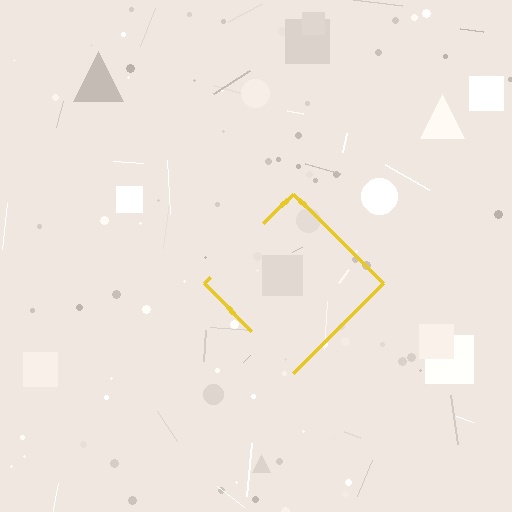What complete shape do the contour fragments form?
The contour fragments form a diamond.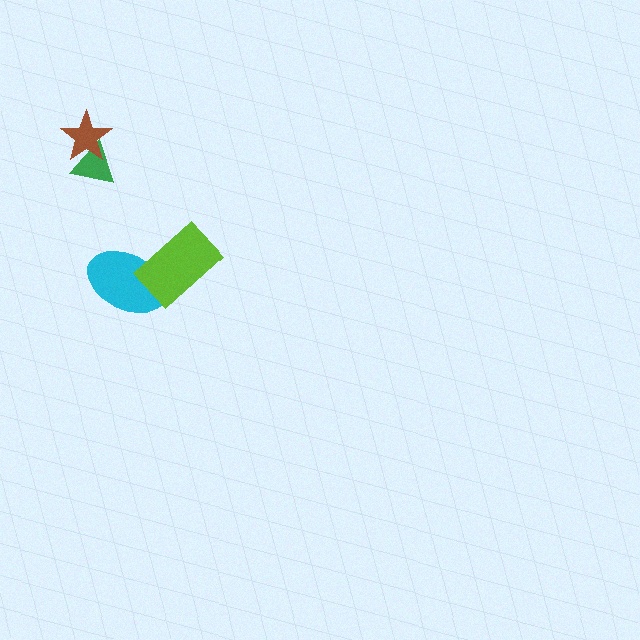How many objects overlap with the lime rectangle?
1 object overlaps with the lime rectangle.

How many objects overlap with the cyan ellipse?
1 object overlaps with the cyan ellipse.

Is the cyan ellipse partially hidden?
Yes, it is partially covered by another shape.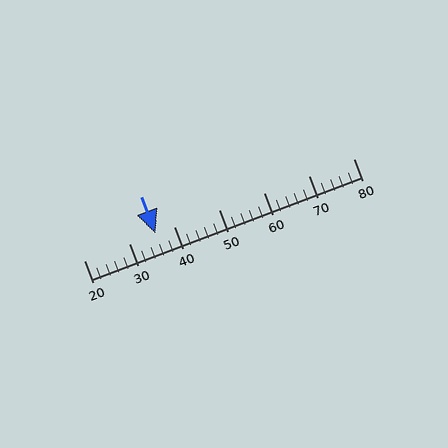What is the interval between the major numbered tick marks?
The major tick marks are spaced 10 units apart.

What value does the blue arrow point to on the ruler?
The blue arrow points to approximately 36.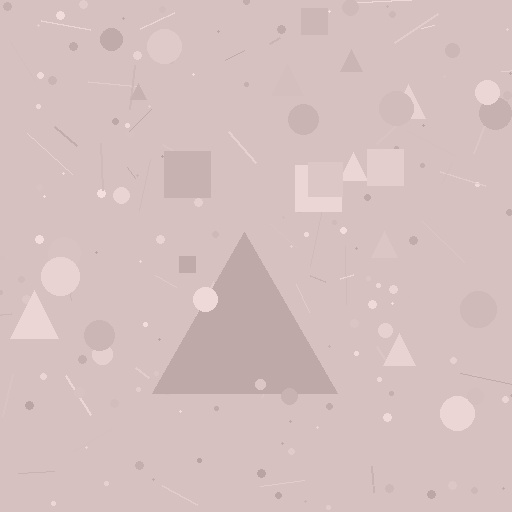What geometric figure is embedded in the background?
A triangle is embedded in the background.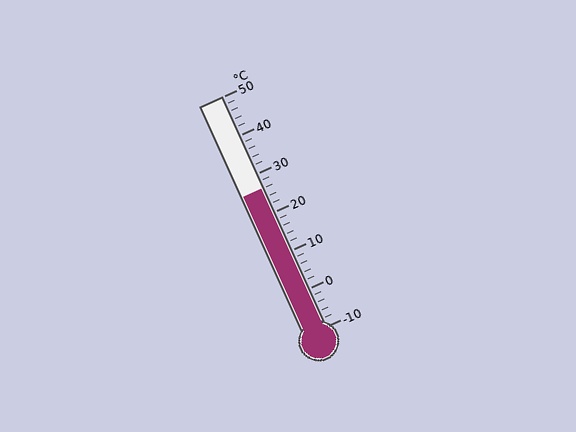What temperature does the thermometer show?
The thermometer shows approximately 26°C.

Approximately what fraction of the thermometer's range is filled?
The thermometer is filled to approximately 60% of its range.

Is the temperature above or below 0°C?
The temperature is above 0°C.